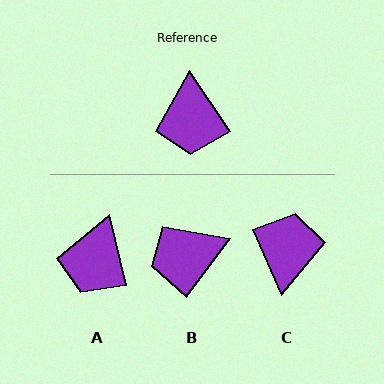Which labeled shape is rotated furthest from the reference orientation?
C, about 170 degrees away.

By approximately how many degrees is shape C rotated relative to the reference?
Approximately 170 degrees counter-clockwise.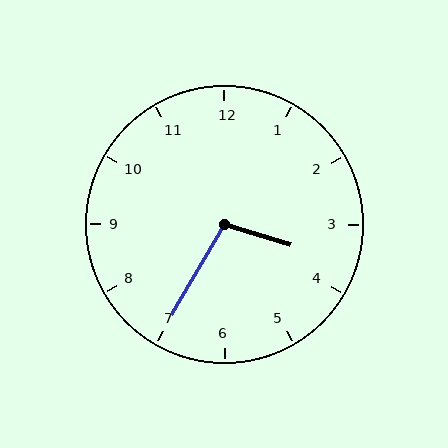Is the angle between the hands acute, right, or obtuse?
It is obtuse.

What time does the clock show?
3:35.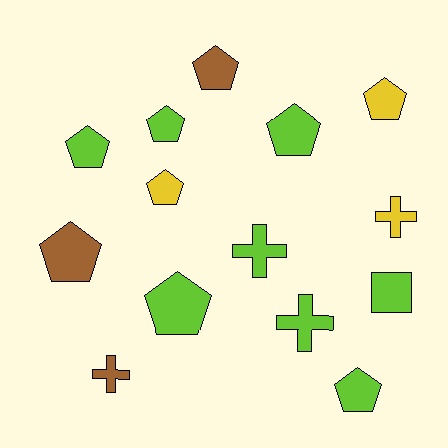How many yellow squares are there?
There are no yellow squares.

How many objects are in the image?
There are 14 objects.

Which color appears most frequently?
Lime, with 8 objects.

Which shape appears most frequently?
Pentagon, with 9 objects.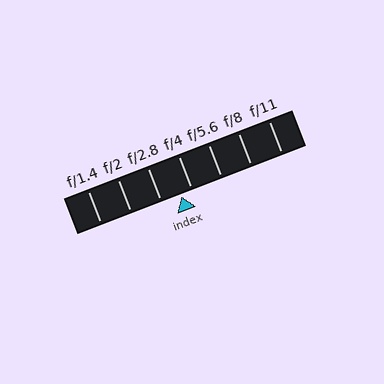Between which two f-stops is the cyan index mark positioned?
The index mark is between f/2.8 and f/4.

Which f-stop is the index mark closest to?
The index mark is closest to f/4.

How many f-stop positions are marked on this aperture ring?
There are 7 f-stop positions marked.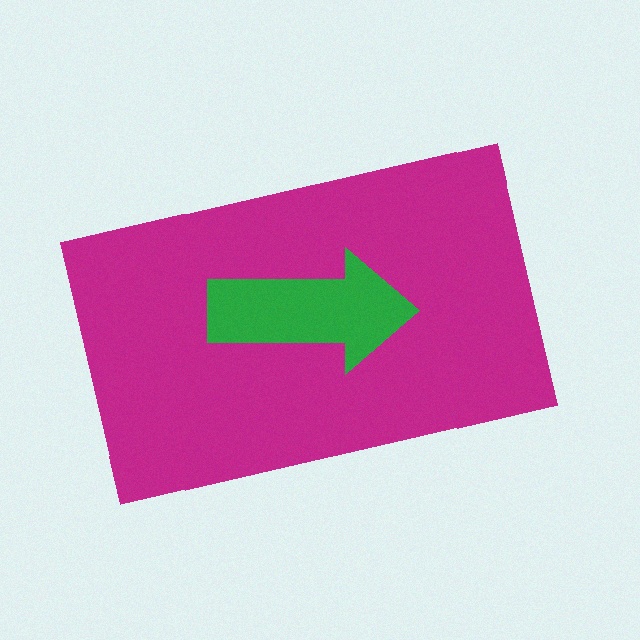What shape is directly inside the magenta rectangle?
The green arrow.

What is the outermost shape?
The magenta rectangle.